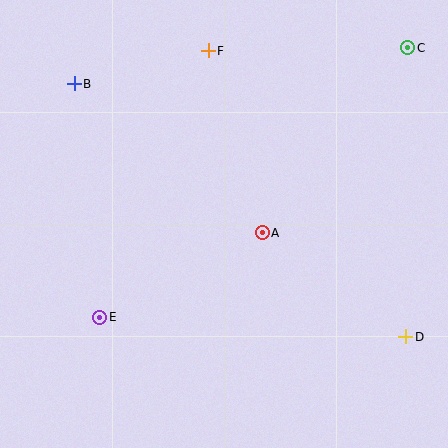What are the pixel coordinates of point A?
Point A is at (262, 233).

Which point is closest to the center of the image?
Point A at (262, 233) is closest to the center.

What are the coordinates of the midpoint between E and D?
The midpoint between E and D is at (253, 327).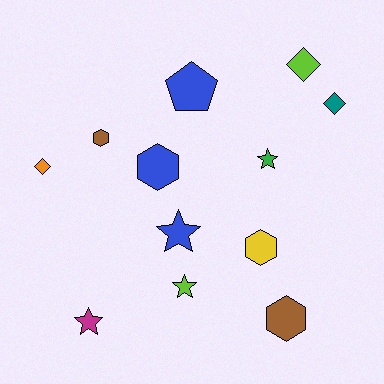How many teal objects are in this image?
There is 1 teal object.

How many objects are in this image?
There are 12 objects.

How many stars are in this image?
There are 4 stars.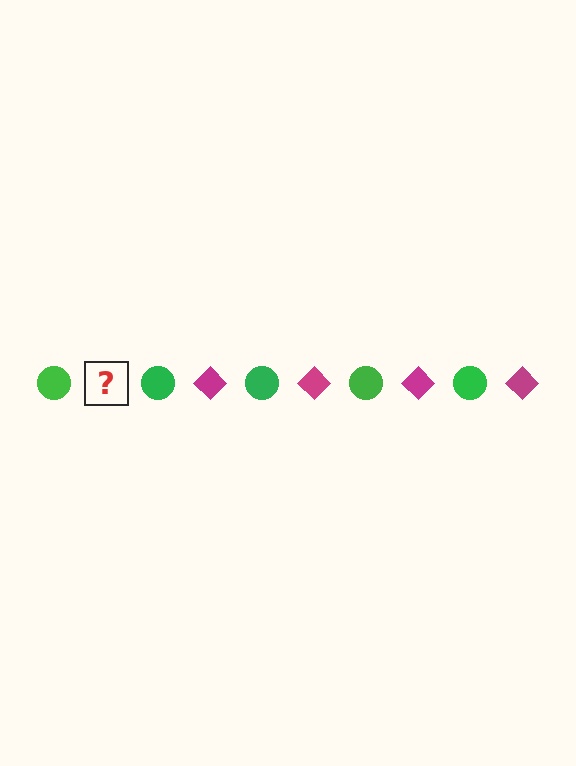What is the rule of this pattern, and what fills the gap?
The rule is that the pattern alternates between green circle and magenta diamond. The gap should be filled with a magenta diamond.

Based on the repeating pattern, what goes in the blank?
The blank should be a magenta diamond.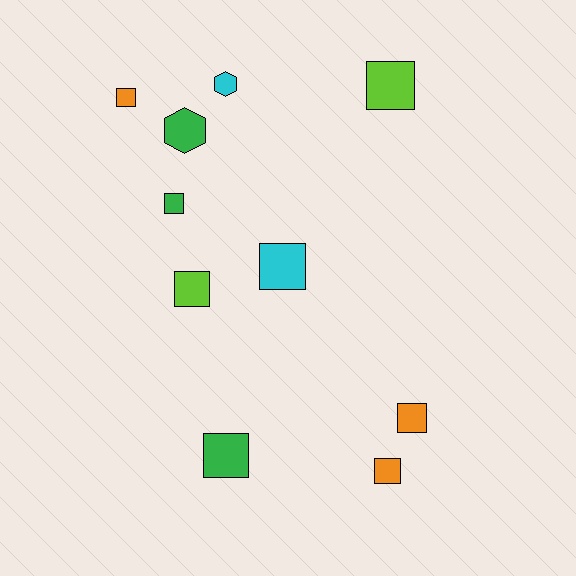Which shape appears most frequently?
Square, with 8 objects.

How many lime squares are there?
There are 2 lime squares.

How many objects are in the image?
There are 10 objects.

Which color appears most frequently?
Orange, with 3 objects.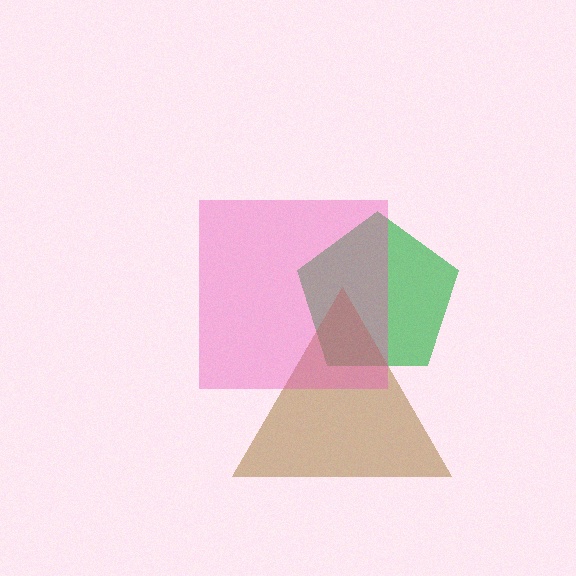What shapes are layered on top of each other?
The layered shapes are: a green pentagon, a brown triangle, a pink square.